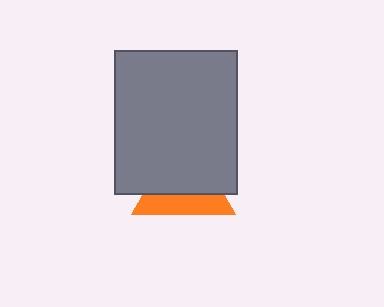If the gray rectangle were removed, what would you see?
You would see the complete orange triangle.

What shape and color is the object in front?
The object in front is a gray rectangle.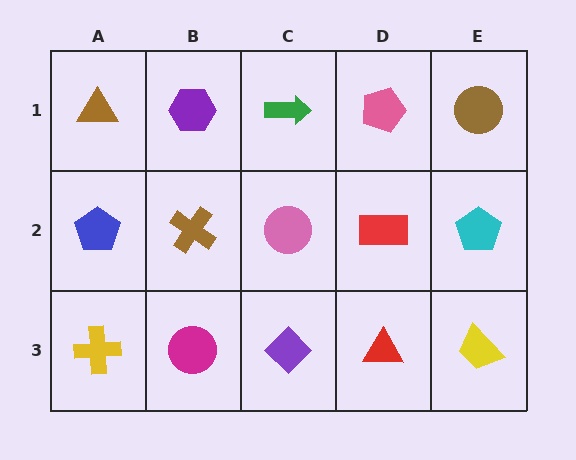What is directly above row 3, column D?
A red rectangle.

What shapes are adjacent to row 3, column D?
A red rectangle (row 2, column D), a purple diamond (row 3, column C), a yellow trapezoid (row 3, column E).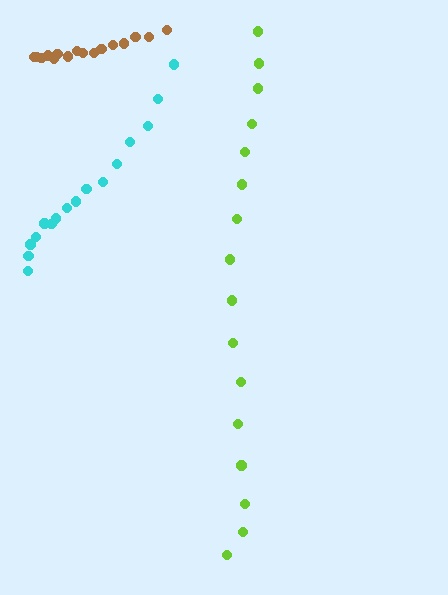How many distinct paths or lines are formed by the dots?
There are 3 distinct paths.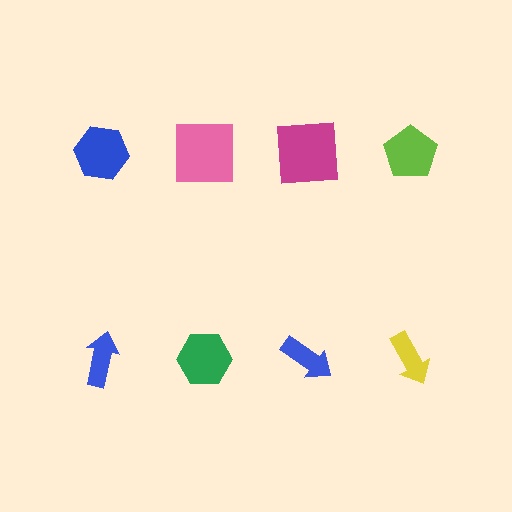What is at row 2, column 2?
A green hexagon.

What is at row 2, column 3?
A blue arrow.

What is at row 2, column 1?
A blue arrow.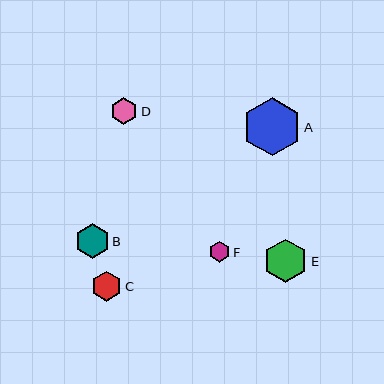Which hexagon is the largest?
Hexagon A is the largest with a size of approximately 58 pixels.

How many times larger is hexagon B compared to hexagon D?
Hexagon B is approximately 1.3 times the size of hexagon D.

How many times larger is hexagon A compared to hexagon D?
Hexagon A is approximately 2.1 times the size of hexagon D.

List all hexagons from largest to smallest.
From largest to smallest: A, E, B, C, D, F.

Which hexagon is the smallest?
Hexagon F is the smallest with a size of approximately 21 pixels.